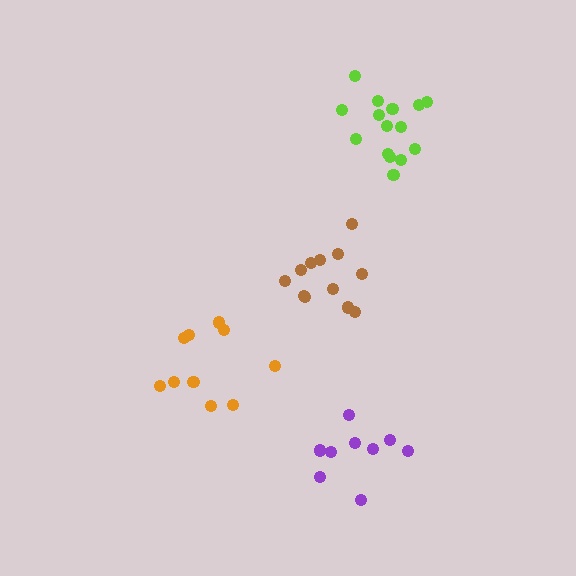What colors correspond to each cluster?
The clusters are colored: purple, orange, brown, lime.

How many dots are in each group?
Group 1: 9 dots, Group 2: 10 dots, Group 3: 12 dots, Group 4: 15 dots (46 total).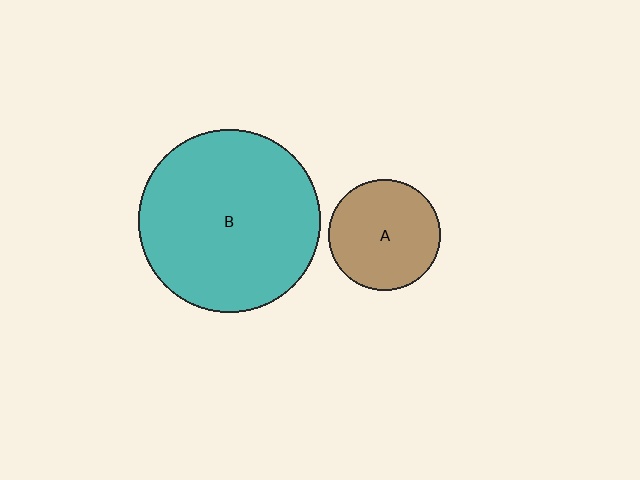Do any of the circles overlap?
No, none of the circles overlap.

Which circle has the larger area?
Circle B (teal).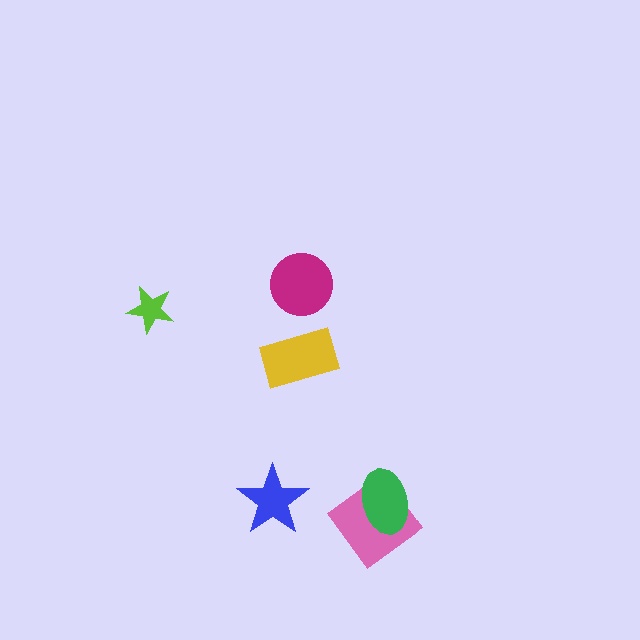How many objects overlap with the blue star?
0 objects overlap with the blue star.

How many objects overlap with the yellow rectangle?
0 objects overlap with the yellow rectangle.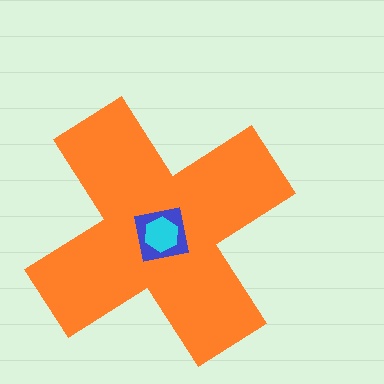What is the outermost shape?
The orange cross.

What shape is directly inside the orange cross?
The blue square.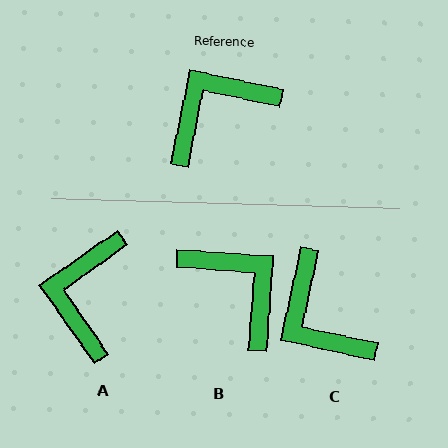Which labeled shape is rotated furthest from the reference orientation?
C, about 89 degrees away.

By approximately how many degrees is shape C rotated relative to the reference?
Approximately 89 degrees counter-clockwise.